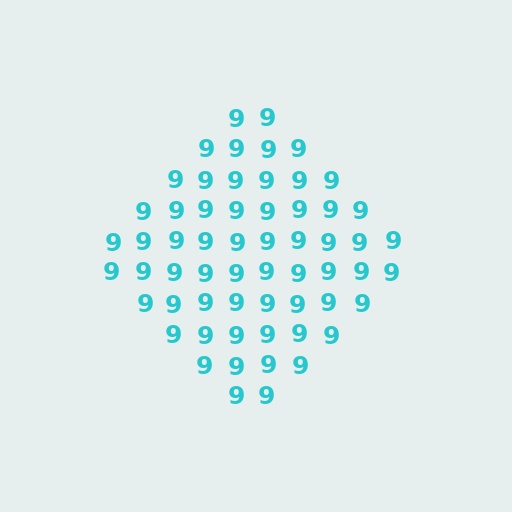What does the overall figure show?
The overall figure shows a diamond.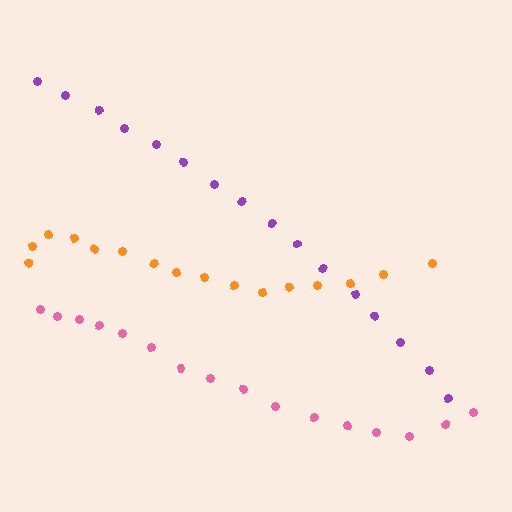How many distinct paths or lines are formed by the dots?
There are 3 distinct paths.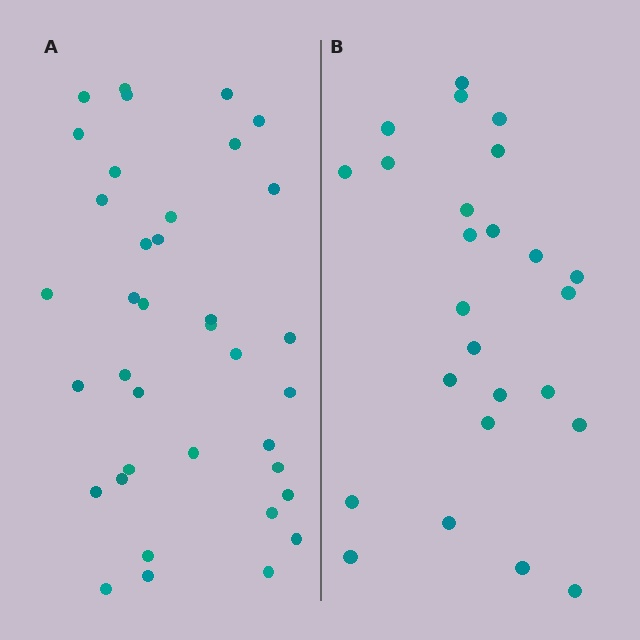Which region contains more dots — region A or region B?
Region A (the left region) has more dots.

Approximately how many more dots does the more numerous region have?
Region A has roughly 12 or so more dots than region B.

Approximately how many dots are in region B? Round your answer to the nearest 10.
About 20 dots. (The exact count is 25, which rounds to 20.)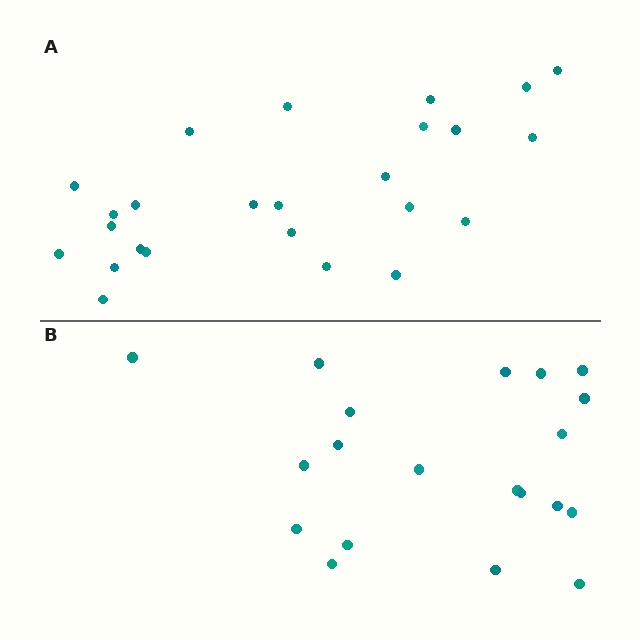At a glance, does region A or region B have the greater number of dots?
Region A (the top region) has more dots.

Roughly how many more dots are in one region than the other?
Region A has about 5 more dots than region B.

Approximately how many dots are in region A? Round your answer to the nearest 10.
About 20 dots. (The exact count is 25, which rounds to 20.)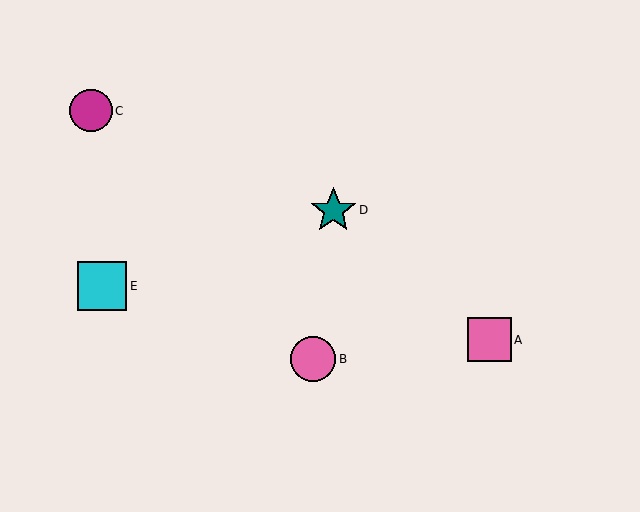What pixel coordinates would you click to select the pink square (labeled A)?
Click at (489, 340) to select the pink square A.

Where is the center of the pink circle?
The center of the pink circle is at (313, 359).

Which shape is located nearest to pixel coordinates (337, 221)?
The teal star (labeled D) at (333, 210) is nearest to that location.